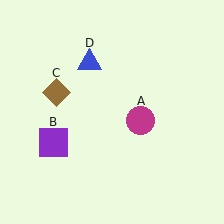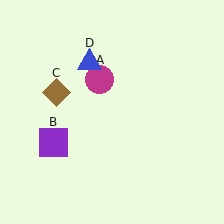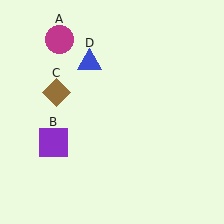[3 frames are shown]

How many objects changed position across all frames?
1 object changed position: magenta circle (object A).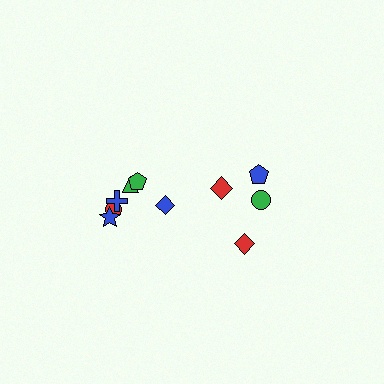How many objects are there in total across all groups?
There are 10 objects.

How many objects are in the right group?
There are 4 objects.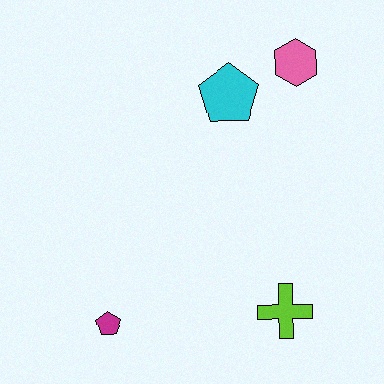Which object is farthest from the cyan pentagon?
The magenta pentagon is farthest from the cyan pentagon.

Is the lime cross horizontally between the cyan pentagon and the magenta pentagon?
No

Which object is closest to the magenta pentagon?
The lime cross is closest to the magenta pentagon.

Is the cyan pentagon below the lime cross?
No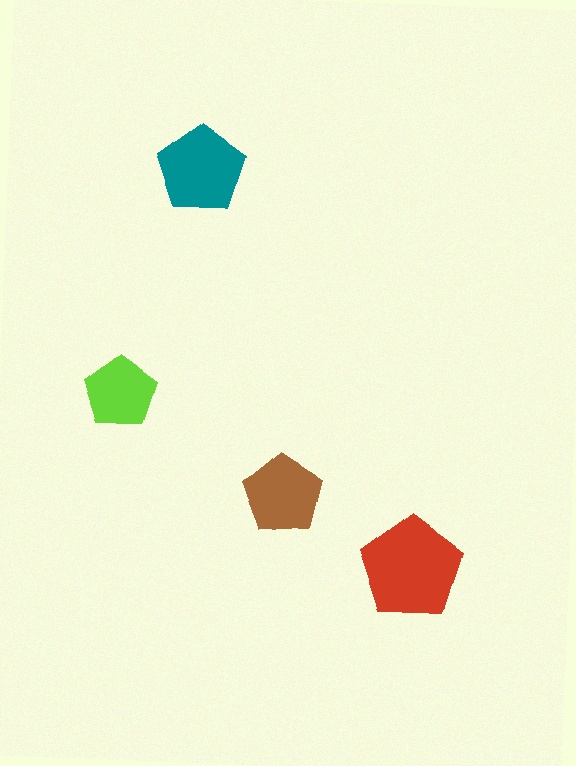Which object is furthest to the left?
The lime pentagon is leftmost.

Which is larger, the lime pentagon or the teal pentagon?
The teal one.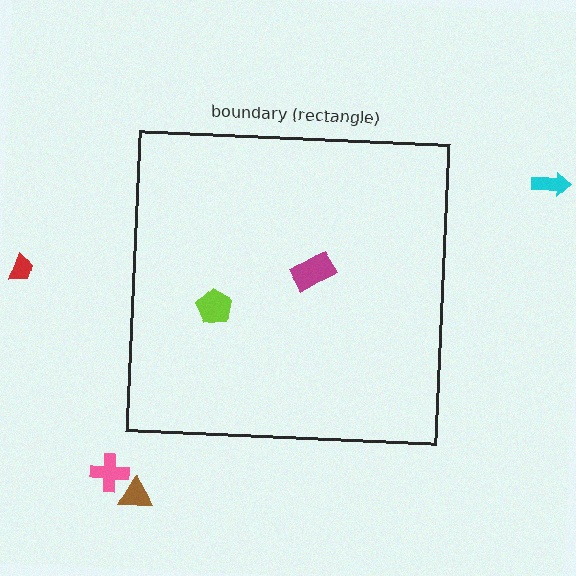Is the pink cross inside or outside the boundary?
Outside.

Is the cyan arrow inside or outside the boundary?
Outside.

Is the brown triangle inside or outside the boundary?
Outside.